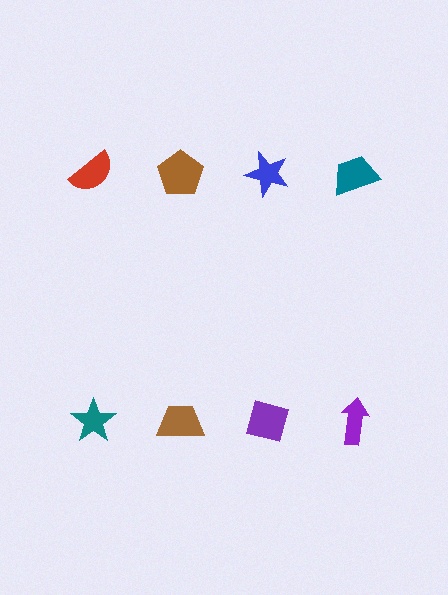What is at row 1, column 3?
A blue star.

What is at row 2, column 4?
A purple arrow.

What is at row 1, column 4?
A teal trapezoid.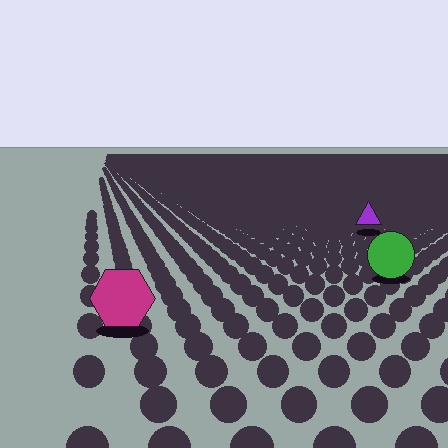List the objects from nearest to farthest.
From nearest to farthest: the magenta hexagon, the green circle, the purple triangle.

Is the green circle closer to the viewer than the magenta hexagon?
No. The magenta hexagon is closer — you can tell from the texture gradient: the ground texture is coarser near it.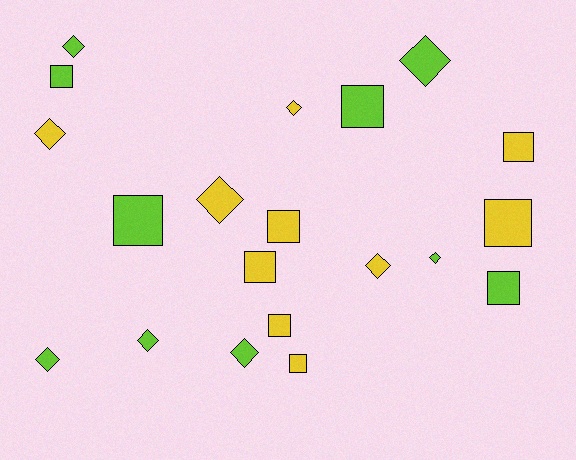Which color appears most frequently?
Lime, with 10 objects.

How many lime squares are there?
There are 4 lime squares.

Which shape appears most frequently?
Diamond, with 10 objects.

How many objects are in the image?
There are 20 objects.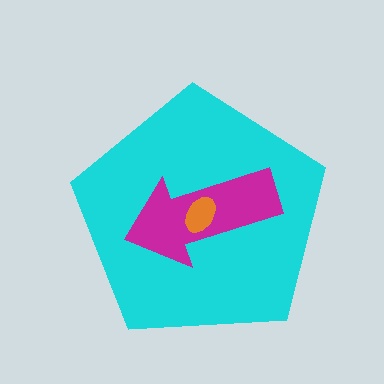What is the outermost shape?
The cyan pentagon.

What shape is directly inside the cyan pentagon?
The magenta arrow.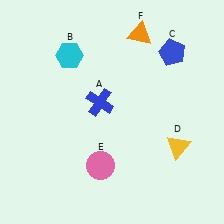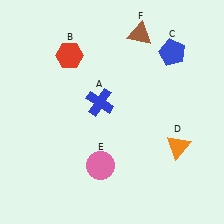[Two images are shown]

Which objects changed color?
B changed from cyan to red. D changed from yellow to orange. F changed from orange to brown.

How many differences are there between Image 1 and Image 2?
There are 3 differences between the two images.